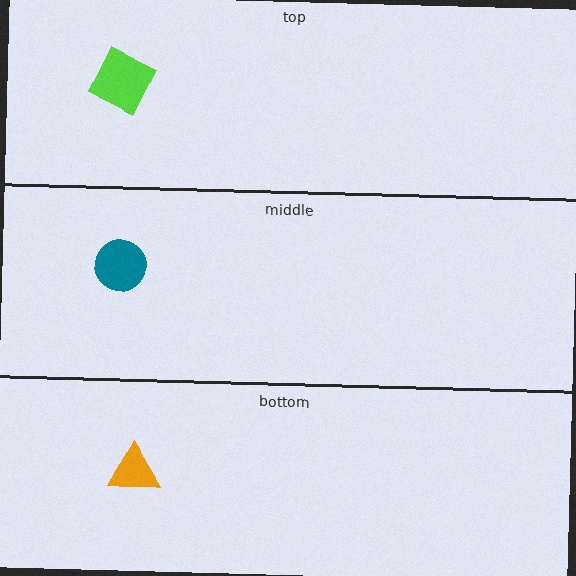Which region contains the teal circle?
The middle region.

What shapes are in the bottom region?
The orange triangle.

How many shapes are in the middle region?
1.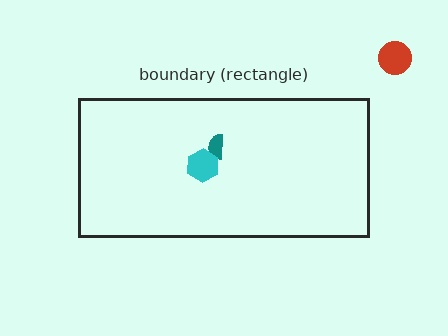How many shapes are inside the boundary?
2 inside, 1 outside.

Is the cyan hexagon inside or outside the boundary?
Inside.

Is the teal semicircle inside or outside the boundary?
Inside.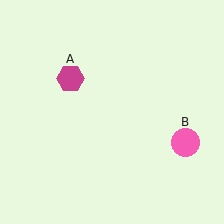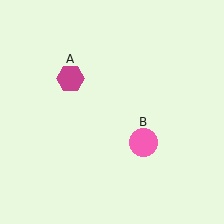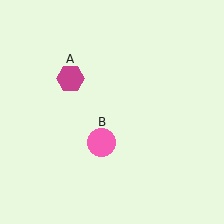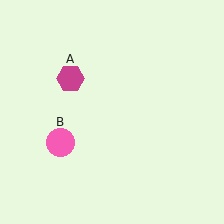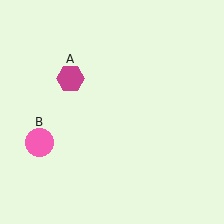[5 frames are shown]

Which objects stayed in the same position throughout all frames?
Magenta hexagon (object A) remained stationary.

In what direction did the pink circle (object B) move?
The pink circle (object B) moved left.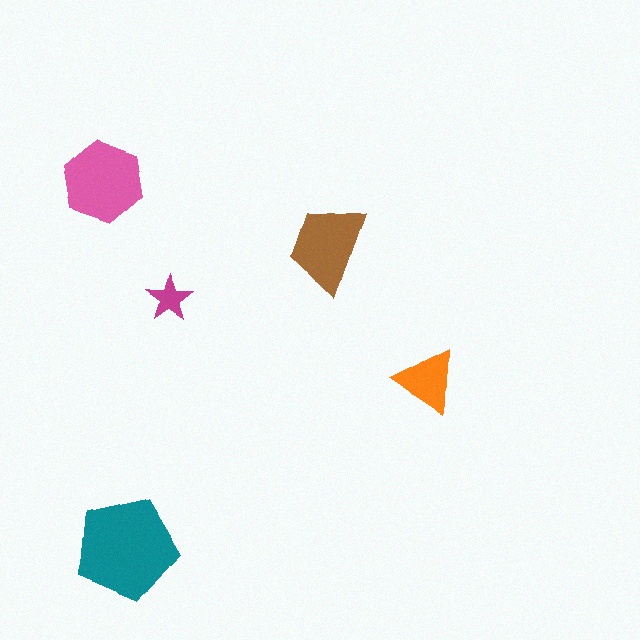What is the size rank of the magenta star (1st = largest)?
5th.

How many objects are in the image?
There are 5 objects in the image.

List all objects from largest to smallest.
The teal pentagon, the pink hexagon, the brown trapezoid, the orange triangle, the magenta star.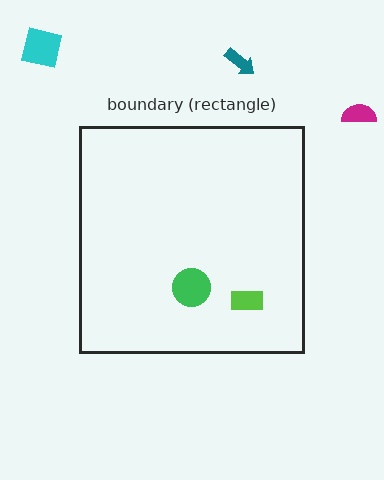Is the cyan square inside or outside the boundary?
Outside.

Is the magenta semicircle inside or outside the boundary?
Outside.